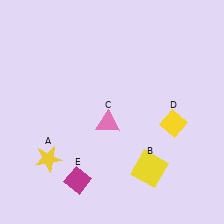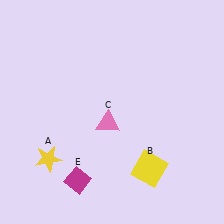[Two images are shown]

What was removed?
The yellow diamond (D) was removed in Image 2.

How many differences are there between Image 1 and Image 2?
There is 1 difference between the two images.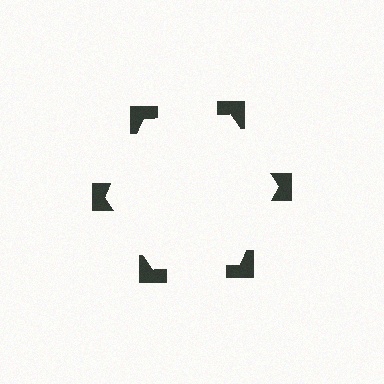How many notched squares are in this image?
There are 6 — one at each vertex of the illusory hexagon.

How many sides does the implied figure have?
6 sides.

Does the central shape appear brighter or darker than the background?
It typically appears slightly brighter than the background, even though no actual brightness change is drawn.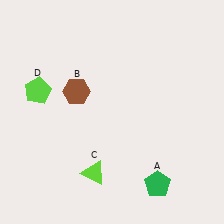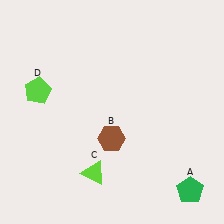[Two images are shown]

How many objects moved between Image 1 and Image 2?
2 objects moved between the two images.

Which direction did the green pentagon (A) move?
The green pentagon (A) moved right.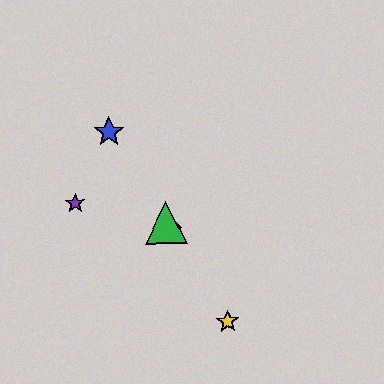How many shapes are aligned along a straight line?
4 shapes (the red diamond, the blue star, the green triangle, the yellow star) are aligned along a straight line.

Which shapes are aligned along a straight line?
The red diamond, the blue star, the green triangle, the yellow star are aligned along a straight line.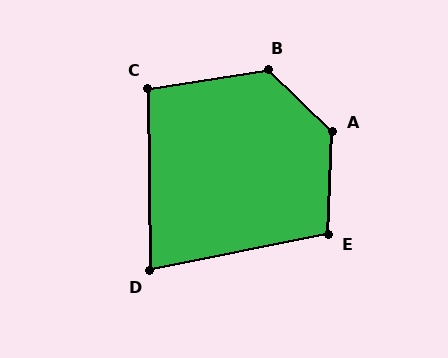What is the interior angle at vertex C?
Approximately 99 degrees (obtuse).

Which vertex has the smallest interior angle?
D, at approximately 79 degrees.